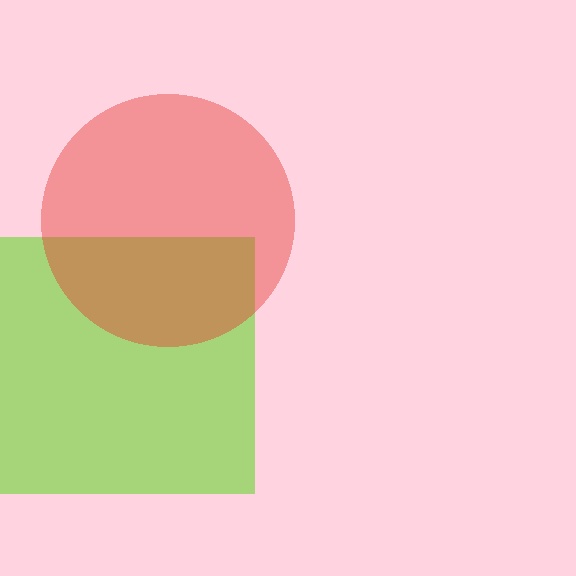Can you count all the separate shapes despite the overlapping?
Yes, there are 2 separate shapes.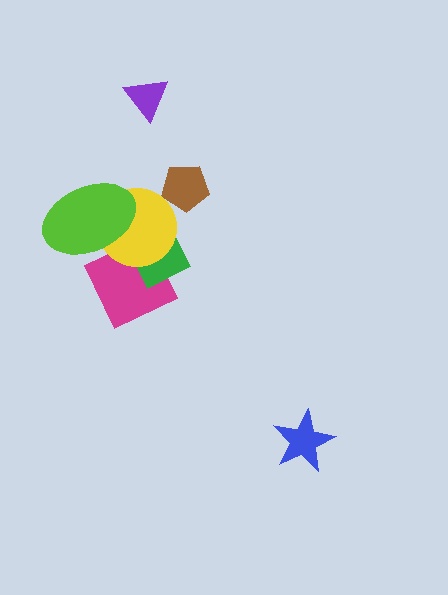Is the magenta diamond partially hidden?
Yes, it is partially covered by another shape.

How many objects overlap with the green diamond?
2 objects overlap with the green diamond.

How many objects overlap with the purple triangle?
0 objects overlap with the purple triangle.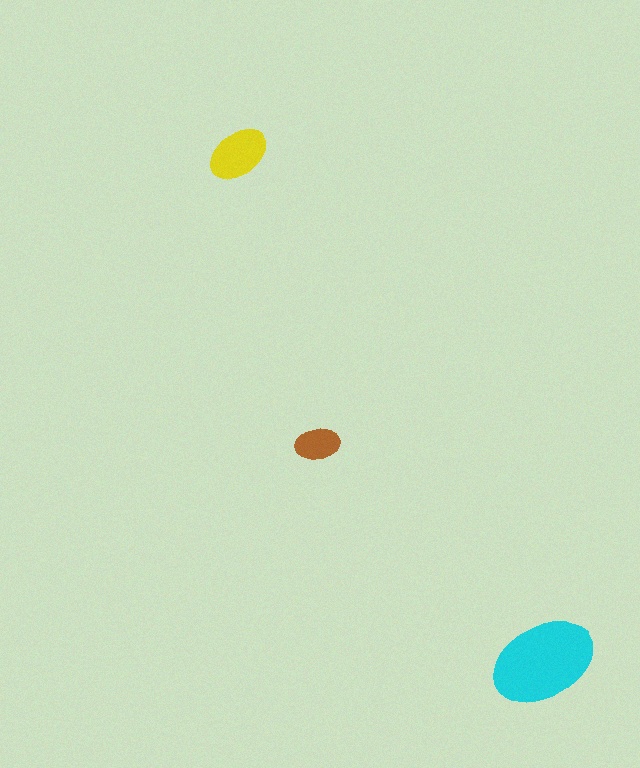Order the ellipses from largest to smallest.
the cyan one, the yellow one, the brown one.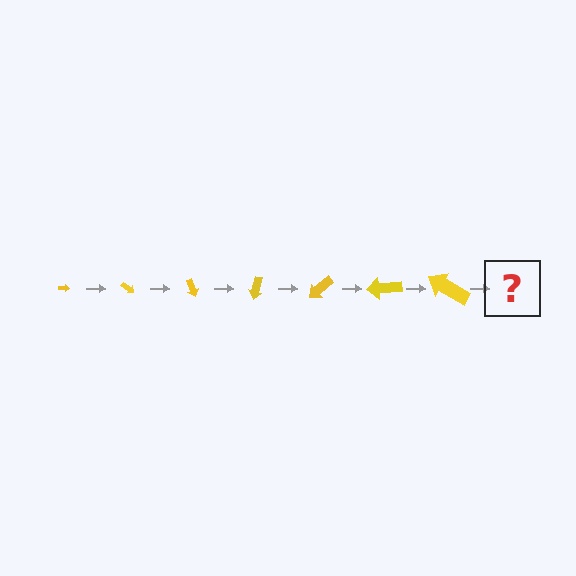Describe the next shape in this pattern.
It should be an arrow, larger than the previous one and rotated 245 degrees from the start.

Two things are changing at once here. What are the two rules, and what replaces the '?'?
The two rules are that the arrow grows larger each step and it rotates 35 degrees each step. The '?' should be an arrow, larger than the previous one and rotated 245 degrees from the start.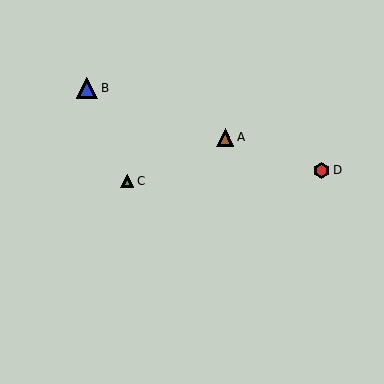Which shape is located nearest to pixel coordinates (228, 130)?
The brown triangle (labeled A) at (225, 137) is nearest to that location.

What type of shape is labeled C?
Shape C is a green triangle.